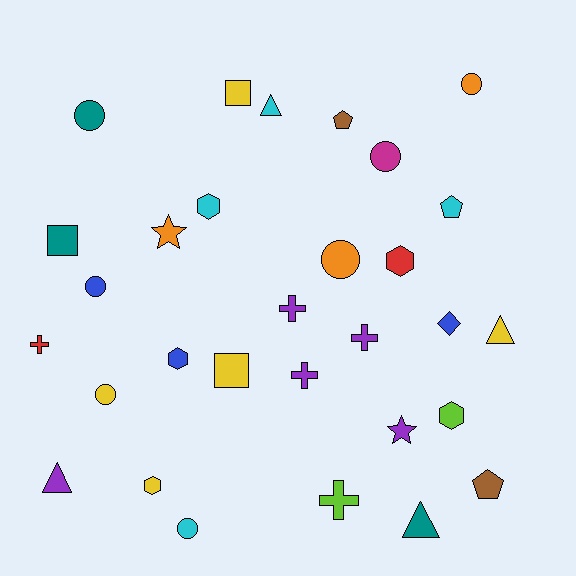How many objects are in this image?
There are 30 objects.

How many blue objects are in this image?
There are 3 blue objects.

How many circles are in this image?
There are 7 circles.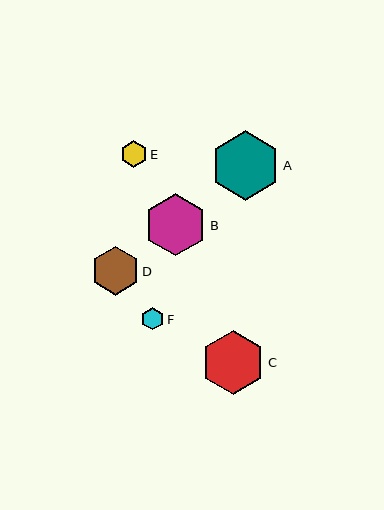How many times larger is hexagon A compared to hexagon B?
Hexagon A is approximately 1.1 times the size of hexagon B.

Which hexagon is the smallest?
Hexagon F is the smallest with a size of approximately 22 pixels.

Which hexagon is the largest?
Hexagon A is the largest with a size of approximately 69 pixels.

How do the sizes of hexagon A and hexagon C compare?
Hexagon A and hexagon C are approximately the same size.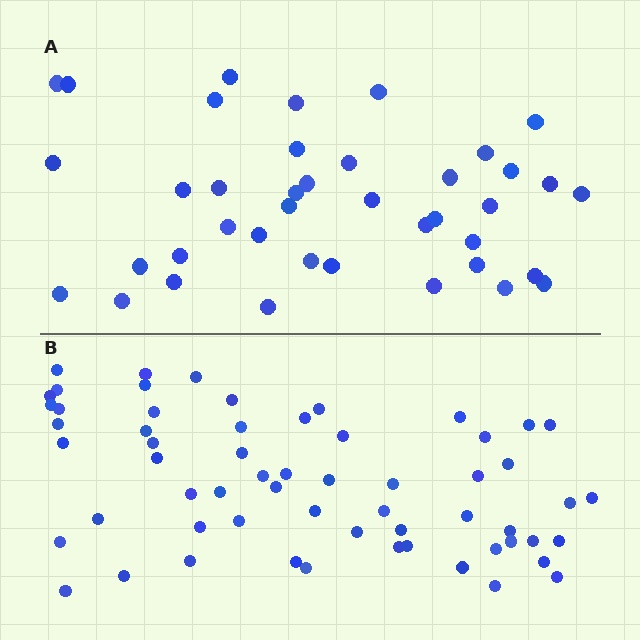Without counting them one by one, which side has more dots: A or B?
Region B (the bottom region) has more dots.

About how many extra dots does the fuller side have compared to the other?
Region B has approximately 20 more dots than region A.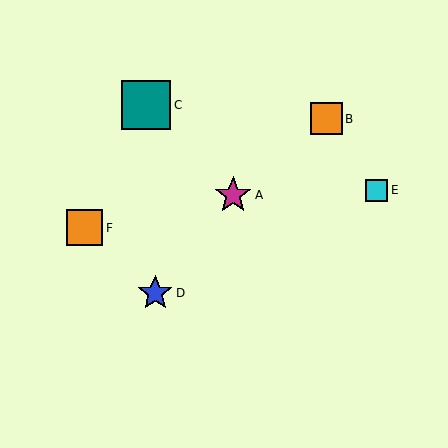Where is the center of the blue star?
The center of the blue star is at (155, 293).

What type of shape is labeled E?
Shape E is a cyan square.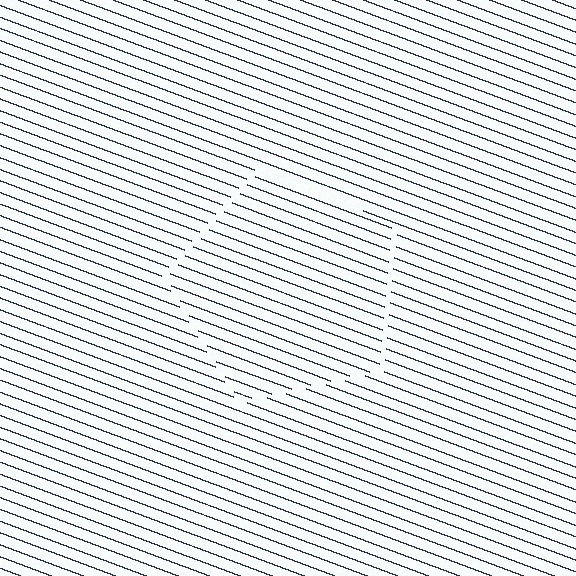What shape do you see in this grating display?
An illusory pentagon. The interior of the shape contains the same grating, shifted by half a period — the contour is defined by the phase discontinuity where line-ends from the inner and outer gratings abut.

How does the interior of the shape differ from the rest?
The interior of the shape contains the same grating, shifted by half a period — the contour is defined by the phase discontinuity where line-ends from the inner and outer gratings abut.